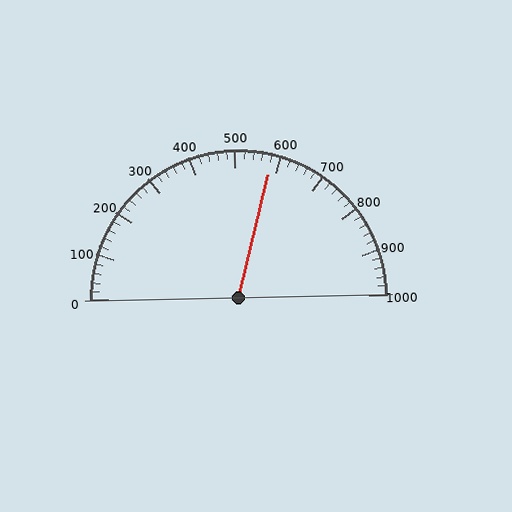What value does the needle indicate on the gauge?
The needle indicates approximately 580.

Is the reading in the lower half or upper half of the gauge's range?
The reading is in the upper half of the range (0 to 1000).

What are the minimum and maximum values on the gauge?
The gauge ranges from 0 to 1000.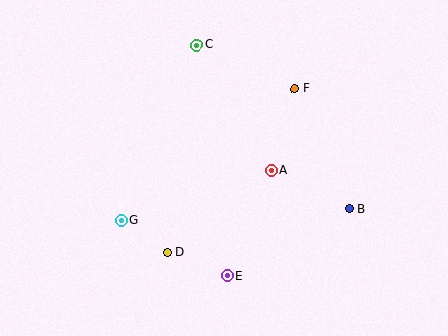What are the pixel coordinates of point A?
Point A is at (271, 170).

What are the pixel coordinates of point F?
Point F is at (295, 89).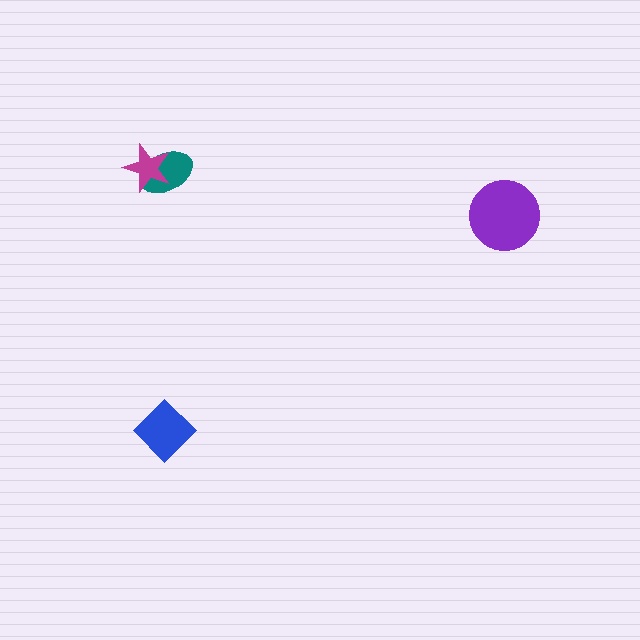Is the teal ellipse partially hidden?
Yes, it is partially covered by another shape.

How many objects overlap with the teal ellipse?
1 object overlaps with the teal ellipse.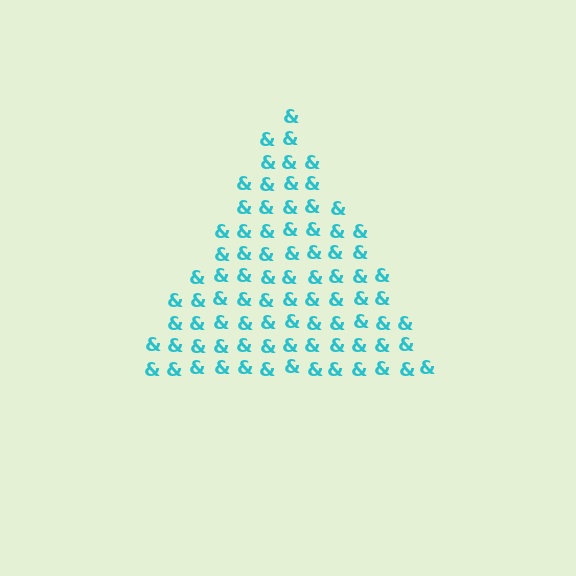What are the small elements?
The small elements are ampersands.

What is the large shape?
The large shape is a triangle.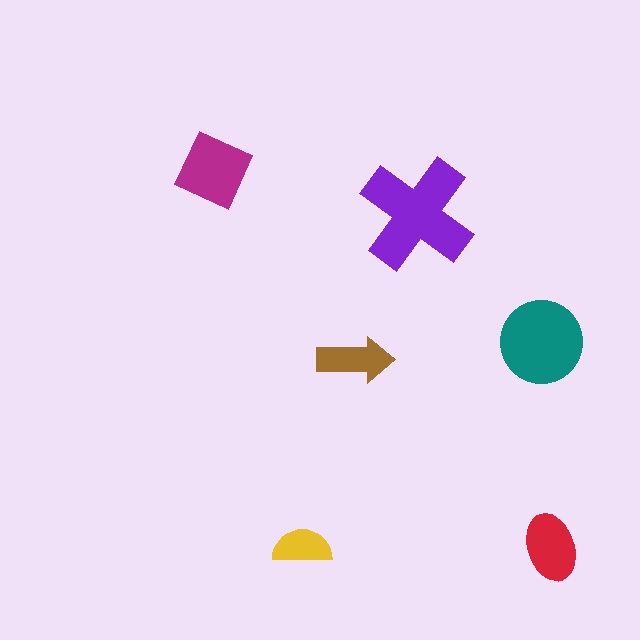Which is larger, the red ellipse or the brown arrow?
The red ellipse.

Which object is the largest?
The purple cross.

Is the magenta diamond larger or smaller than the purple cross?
Smaller.